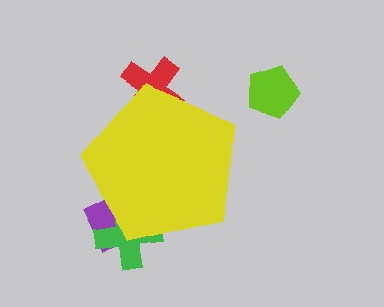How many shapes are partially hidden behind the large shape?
3 shapes are partially hidden.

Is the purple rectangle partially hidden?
Yes, the purple rectangle is partially hidden behind the yellow pentagon.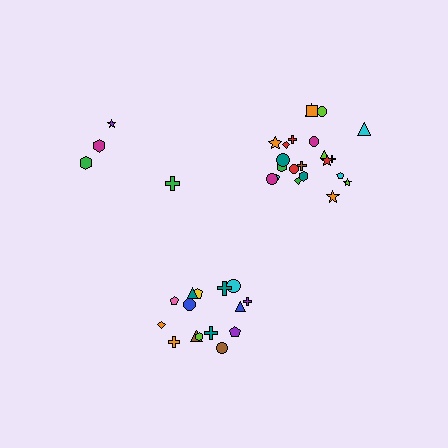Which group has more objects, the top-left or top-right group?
The top-right group.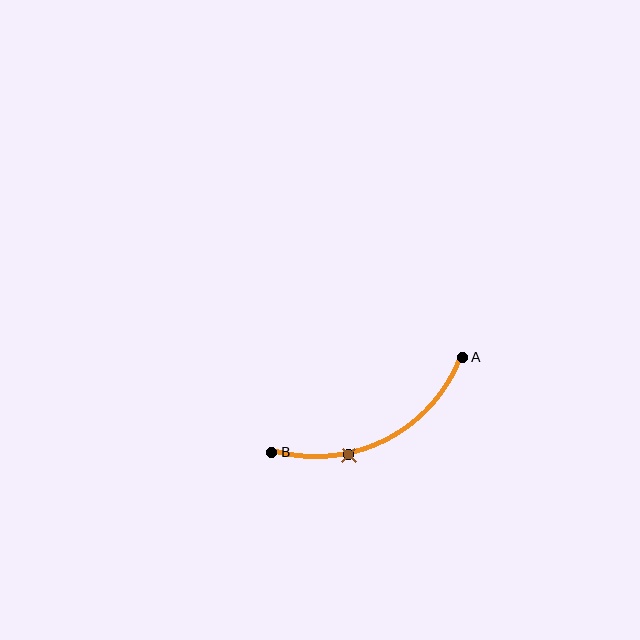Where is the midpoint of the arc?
The arc midpoint is the point on the curve farthest from the straight line joining A and B. It sits below that line.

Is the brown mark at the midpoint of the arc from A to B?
No. The brown mark lies on the arc but is closer to endpoint B. The arc midpoint would be at the point on the curve equidistant along the arc from both A and B.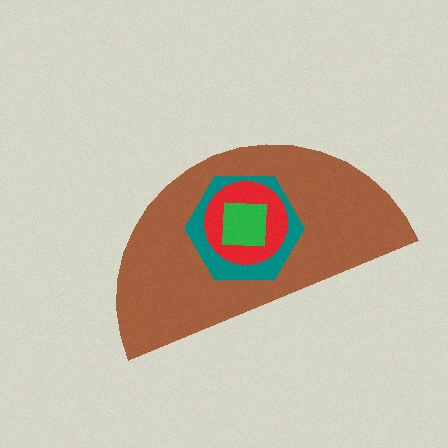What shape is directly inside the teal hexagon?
The red circle.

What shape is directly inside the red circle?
The green square.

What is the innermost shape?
The green square.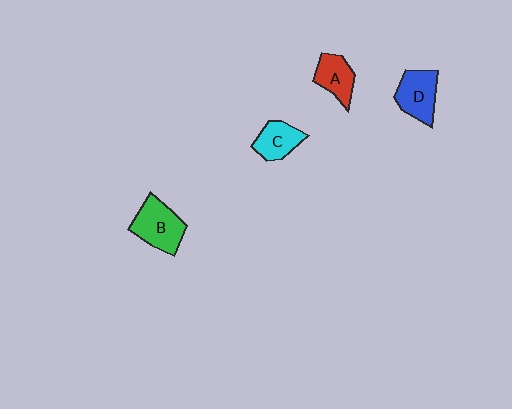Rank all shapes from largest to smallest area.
From largest to smallest: B (green), D (blue), A (red), C (cyan).